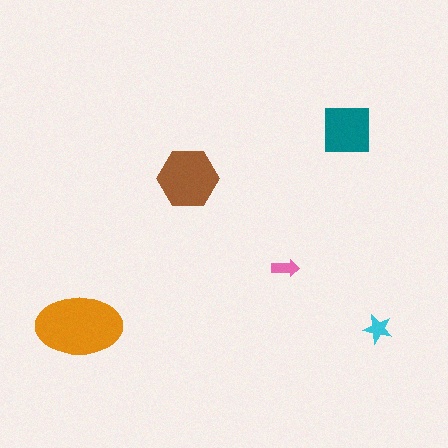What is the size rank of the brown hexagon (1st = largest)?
2nd.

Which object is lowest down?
The cyan star is bottommost.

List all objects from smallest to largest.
The pink arrow, the cyan star, the teal square, the brown hexagon, the orange ellipse.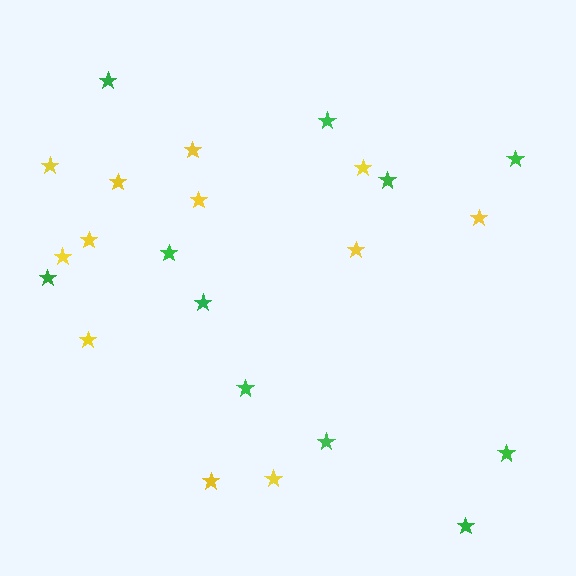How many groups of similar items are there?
There are 2 groups: one group of yellow stars (12) and one group of green stars (11).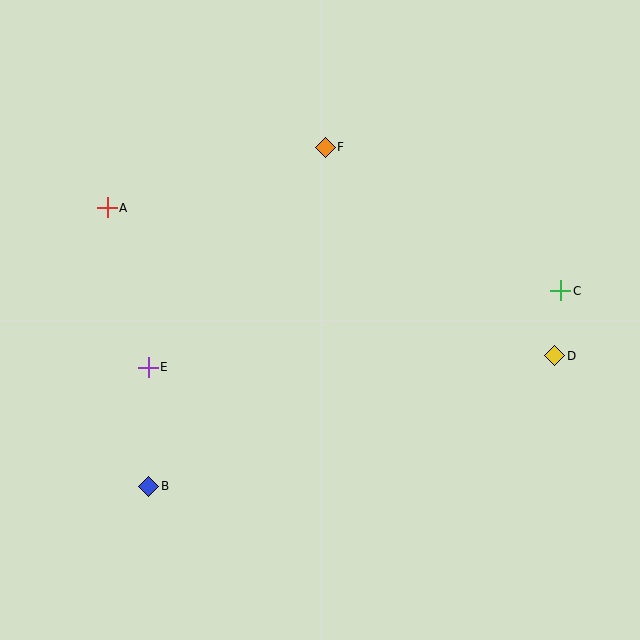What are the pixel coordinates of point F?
Point F is at (325, 147).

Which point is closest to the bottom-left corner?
Point B is closest to the bottom-left corner.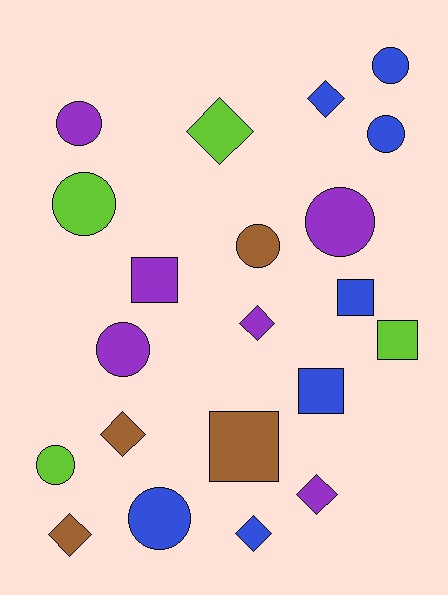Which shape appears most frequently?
Circle, with 9 objects.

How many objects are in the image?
There are 21 objects.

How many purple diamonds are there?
There are 2 purple diamonds.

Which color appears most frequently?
Blue, with 7 objects.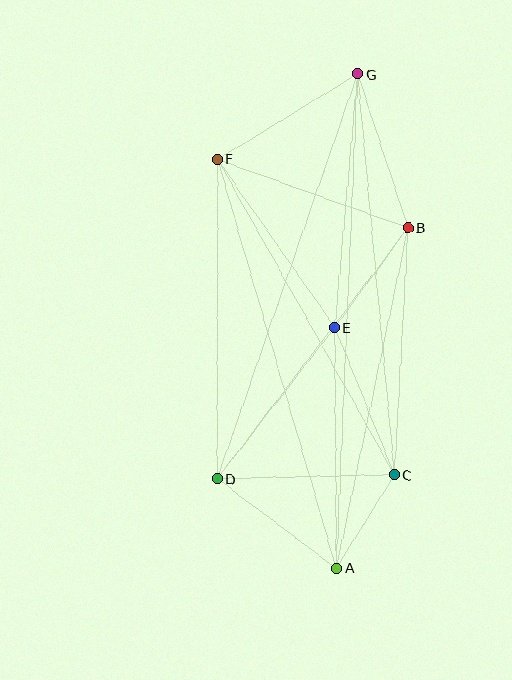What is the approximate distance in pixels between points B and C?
The distance between B and C is approximately 248 pixels.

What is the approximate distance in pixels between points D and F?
The distance between D and F is approximately 320 pixels.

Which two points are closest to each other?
Points A and C are closest to each other.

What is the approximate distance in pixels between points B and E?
The distance between B and E is approximately 124 pixels.